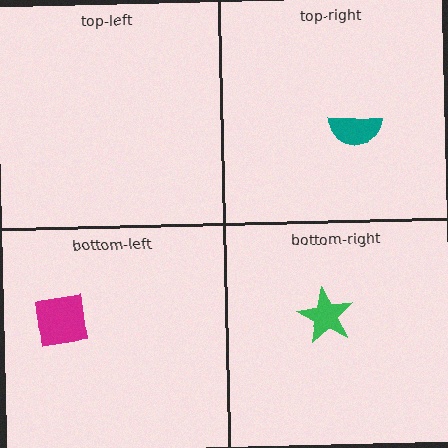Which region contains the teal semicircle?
The top-right region.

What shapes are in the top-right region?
The teal semicircle.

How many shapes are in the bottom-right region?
1.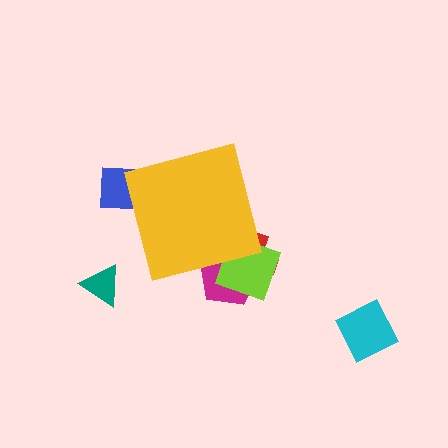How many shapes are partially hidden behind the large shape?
4 shapes are partially hidden.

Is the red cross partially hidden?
Yes, the red cross is partially hidden behind the yellow square.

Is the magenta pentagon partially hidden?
Yes, the magenta pentagon is partially hidden behind the yellow square.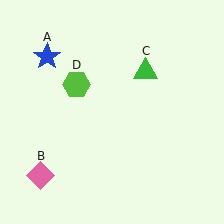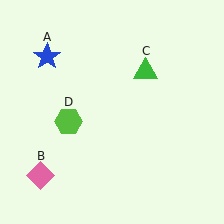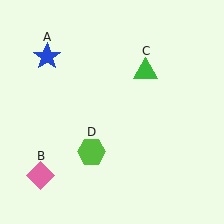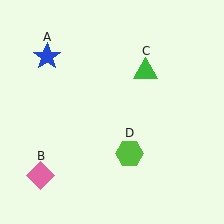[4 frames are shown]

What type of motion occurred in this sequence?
The lime hexagon (object D) rotated counterclockwise around the center of the scene.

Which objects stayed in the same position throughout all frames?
Blue star (object A) and pink diamond (object B) and green triangle (object C) remained stationary.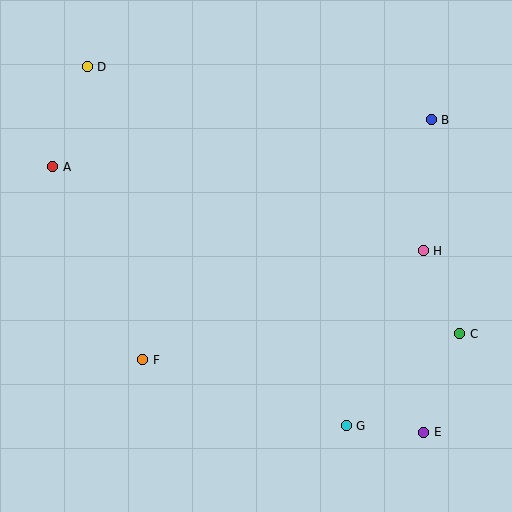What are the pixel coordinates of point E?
Point E is at (424, 432).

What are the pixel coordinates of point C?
Point C is at (460, 334).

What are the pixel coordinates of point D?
Point D is at (87, 67).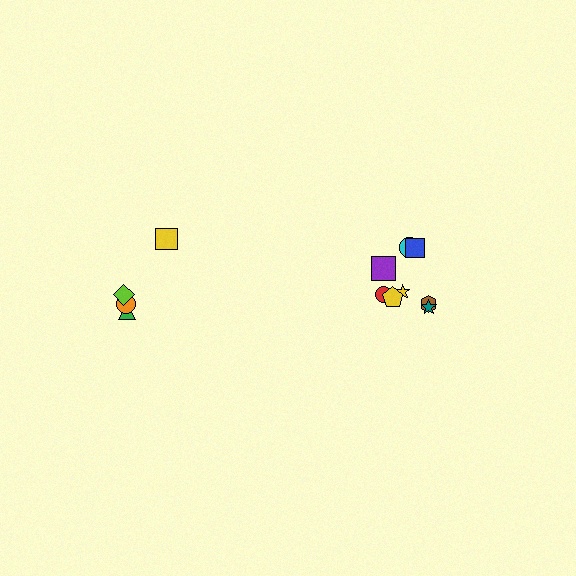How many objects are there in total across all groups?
There are 12 objects.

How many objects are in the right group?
There are 8 objects.